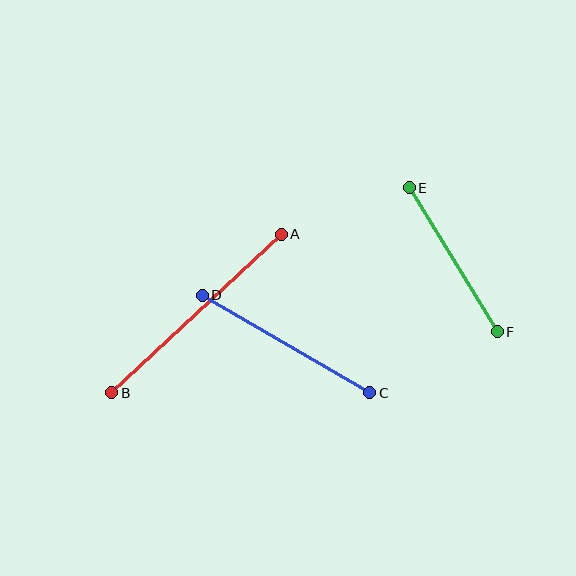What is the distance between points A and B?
The distance is approximately 232 pixels.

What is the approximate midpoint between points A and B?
The midpoint is at approximately (196, 314) pixels.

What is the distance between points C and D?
The distance is approximately 194 pixels.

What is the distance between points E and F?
The distance is approximately 169 pixels.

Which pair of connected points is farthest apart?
Points A and B are farthest apart.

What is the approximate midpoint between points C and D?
The midpoint is at approximately (286, 344) pixels.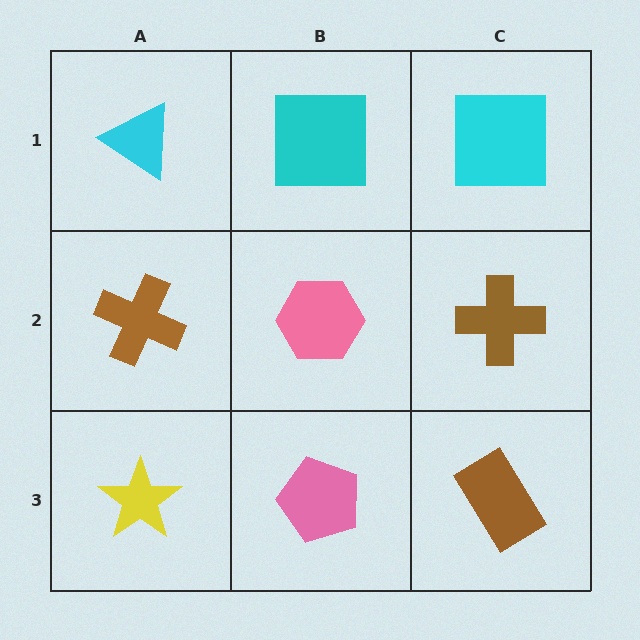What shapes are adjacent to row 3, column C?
A brown cross (row 2, column C), a pink pentagon (row 3, column B).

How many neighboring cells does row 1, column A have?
2.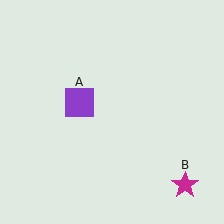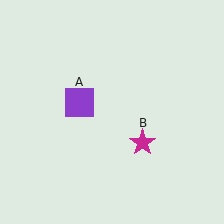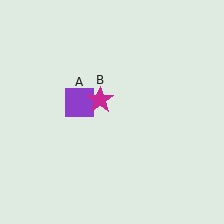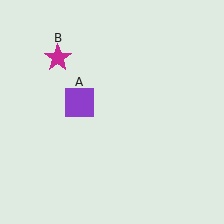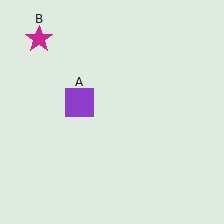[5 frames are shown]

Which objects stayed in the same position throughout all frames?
Purple square (object A) remained stationary.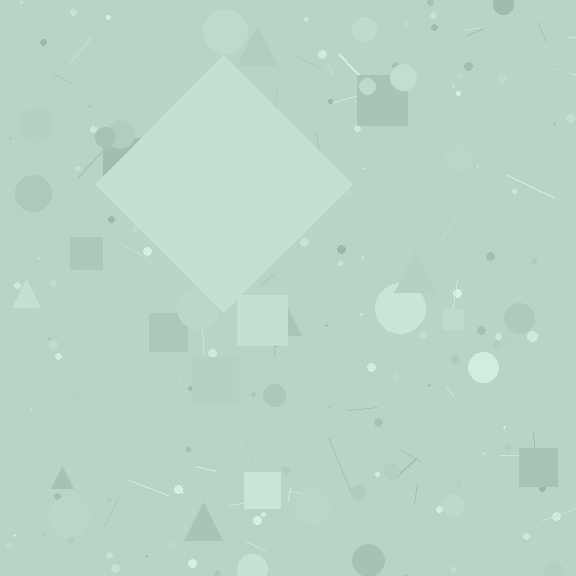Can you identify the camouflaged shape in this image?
The camouflaged shape is a diamond.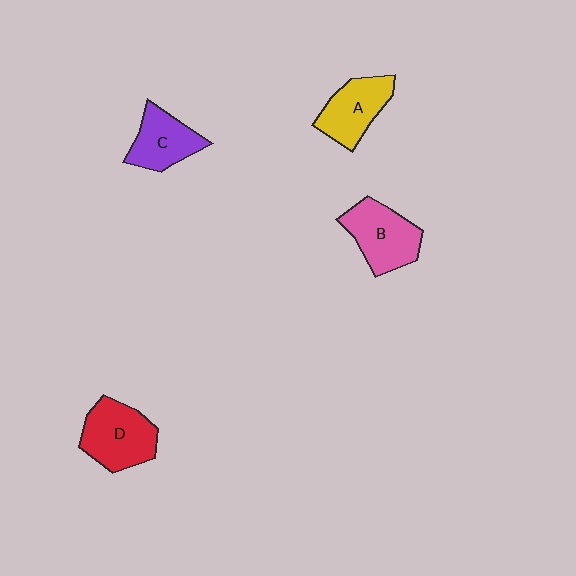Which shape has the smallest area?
Shape C (purple).